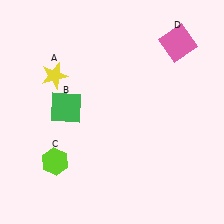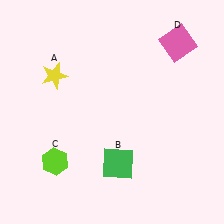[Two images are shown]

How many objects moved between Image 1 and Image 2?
1 object moved between the two images.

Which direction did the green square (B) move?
The green square (B) moved down.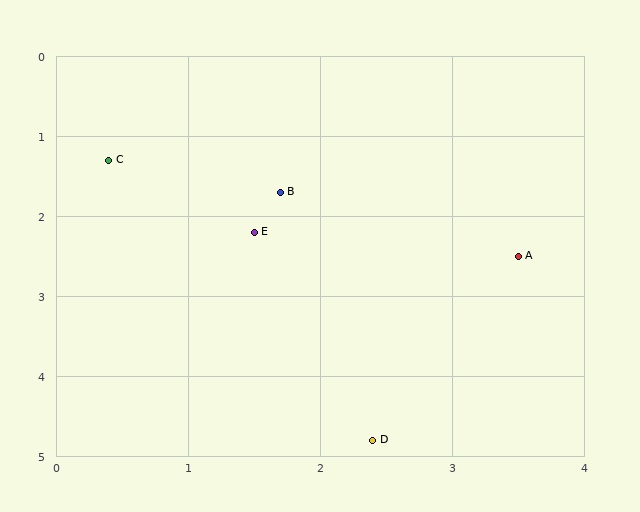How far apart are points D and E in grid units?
Points D and E are about 2.8 grid units apart.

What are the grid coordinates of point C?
Point C is at approximately (0.4, 1.3).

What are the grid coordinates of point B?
Point B is at approximately (1.7, 1.7).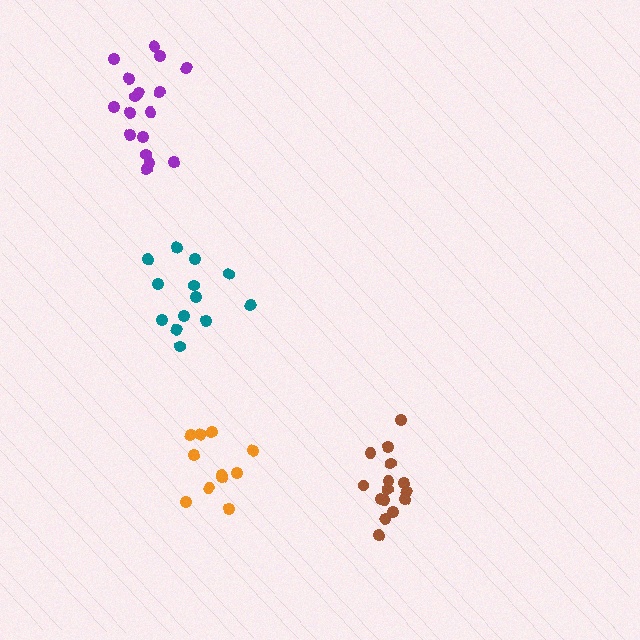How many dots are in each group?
Group 1: 13 dots, Group 2: 17 dots, Group 3: 15 dots, Group 4: 11 dots (56 total).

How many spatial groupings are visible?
There are 4 spatial groupings.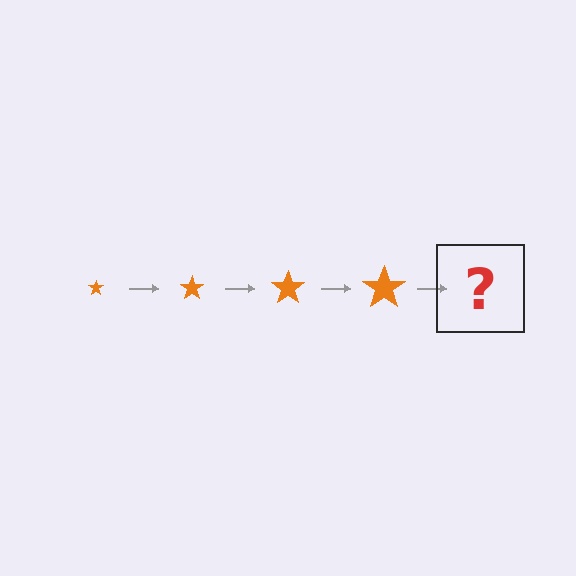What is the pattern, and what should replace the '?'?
The pattern is that the star gets progressively larger each step. The '?' should be an orange star, larger than the previous one.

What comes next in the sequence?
The next element should be an orange star, larger than the previous one.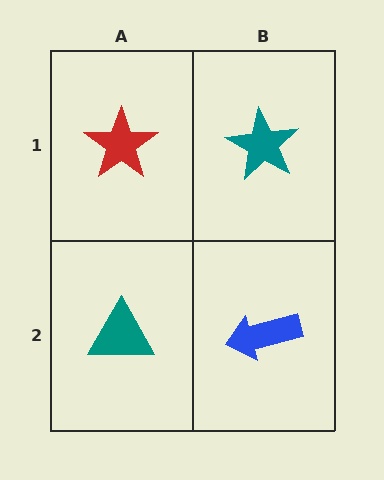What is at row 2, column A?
A teal triangle.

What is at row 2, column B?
A blue arrow.